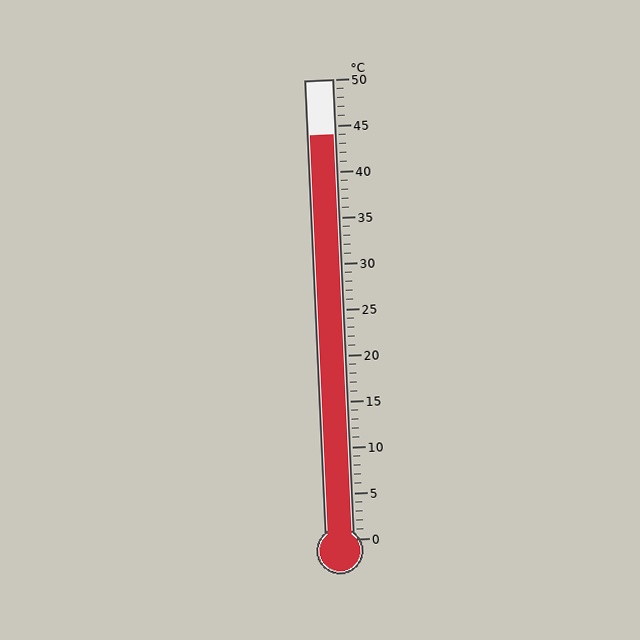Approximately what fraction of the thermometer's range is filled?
The thermometer is filled to approximately 90% of its range.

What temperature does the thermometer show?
The thermometer shows approximately 44°C.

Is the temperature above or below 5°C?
The temperature is above 5°C.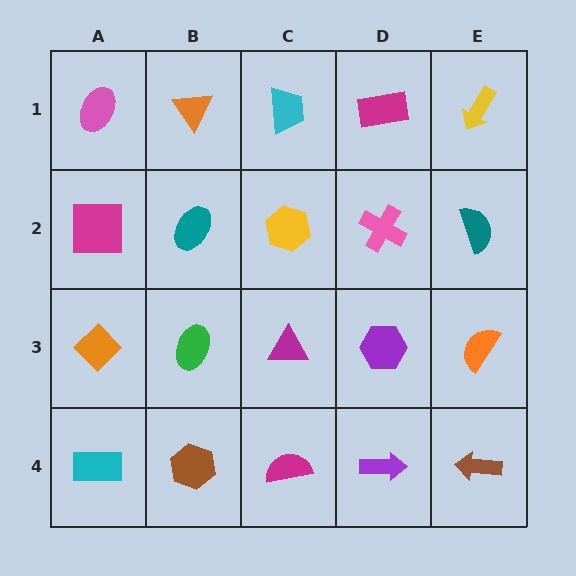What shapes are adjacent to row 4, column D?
A purple hexagon (row 3, column D), a magenta semicircle (row 4, column C), a brown arrow (row 4, column E).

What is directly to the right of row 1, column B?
A cyan trapezoid.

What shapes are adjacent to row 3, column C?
A yellow hexagon (row 2, column C), a magenta semicircle (row 4, column C), a green ellipse (row 3, column B), a purple hexagon (row 3, column D).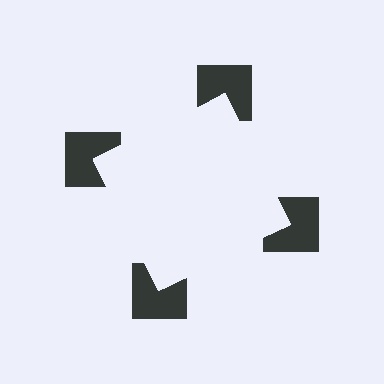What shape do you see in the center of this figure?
An illusory square — its edges are inferred from the aligned wedge cuts in the notched squares, not physically drawn.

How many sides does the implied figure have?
4 sides.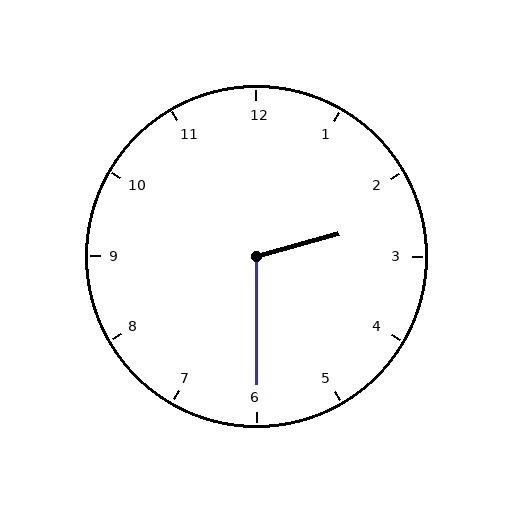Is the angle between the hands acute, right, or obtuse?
It is obtuse.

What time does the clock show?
2:30.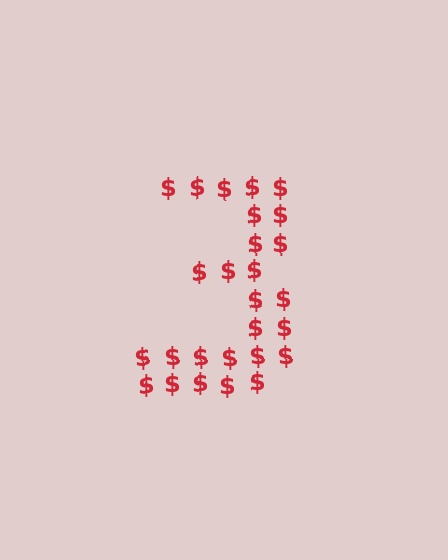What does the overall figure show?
The overall figure shows the digit 3.